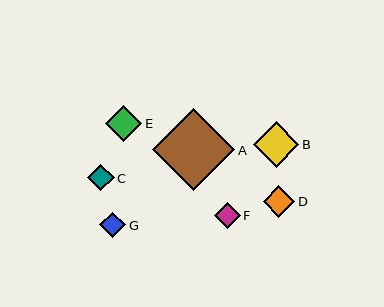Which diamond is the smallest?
Diamond F is the smallest with a size of approximately 26 pixels.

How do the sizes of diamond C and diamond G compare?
Diamond C and diamond G are approximately the same size.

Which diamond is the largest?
Diamond A is the largest with a size of approximately 82 pixels.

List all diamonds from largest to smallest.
From largest to smallest: A, B, E, D, C, G, F.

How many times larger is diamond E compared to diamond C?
Diamond E is approximately 1.4 times the size of diamond C.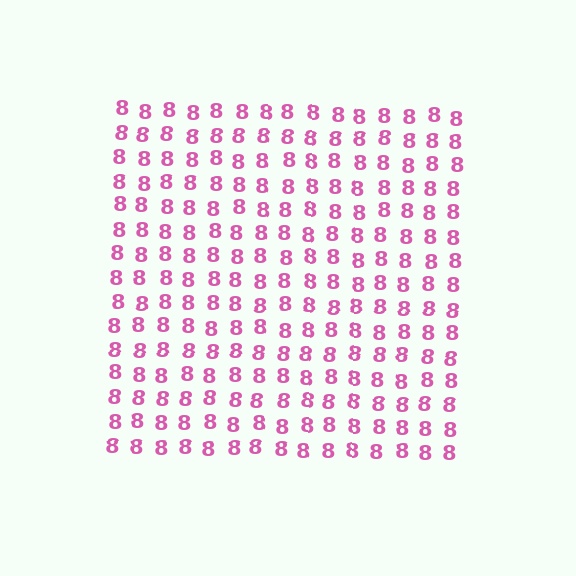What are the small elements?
The small elements are digit 8's.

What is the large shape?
The large shape is a square.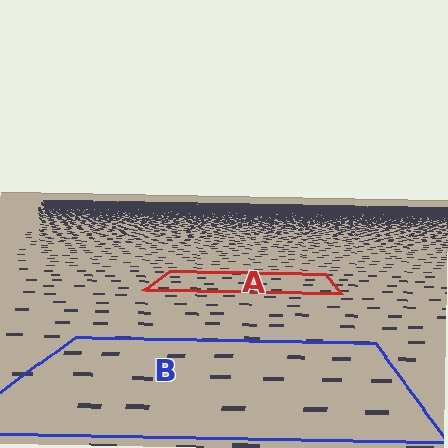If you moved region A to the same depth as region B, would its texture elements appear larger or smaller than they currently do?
They would appear larger. At a closer depth, the same texture elements are projected at a bigger on-screen size.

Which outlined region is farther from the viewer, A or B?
Region A is farther from the viewer — the texture elements inside it appear smaller and more densely packed.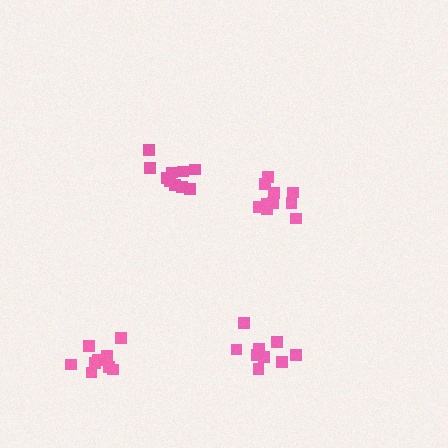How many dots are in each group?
Group 1: 10 dots, Group 2: 10 dots, Group 3: 9 dots, Group 4: 10 dots (39 total).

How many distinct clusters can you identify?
There are 4 distinct clusters.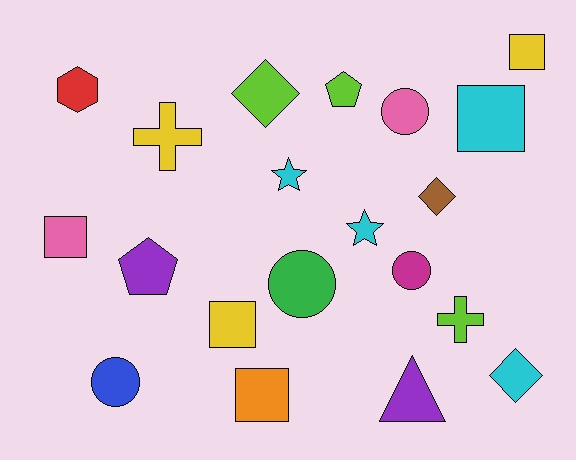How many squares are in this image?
There are 5 squares.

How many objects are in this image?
There are 20 objects.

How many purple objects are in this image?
There are 2 purple objects.